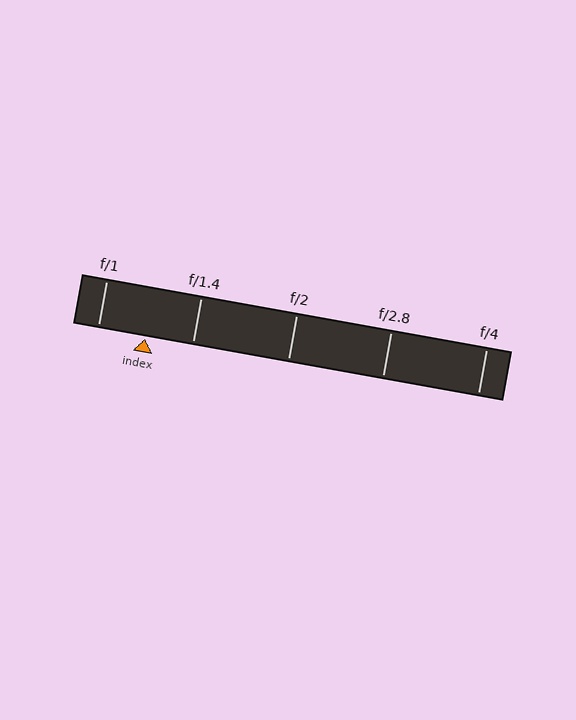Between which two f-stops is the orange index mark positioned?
The index mark is between f/1 and f/1.4.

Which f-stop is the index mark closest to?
The index mark is closest to f/1.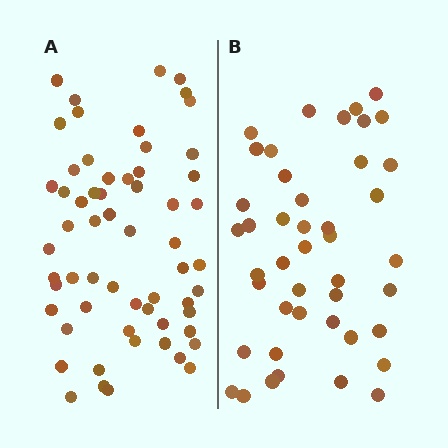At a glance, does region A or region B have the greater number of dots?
Region A (the left region) has more dots.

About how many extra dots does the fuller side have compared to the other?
Region A has approximately 15 more dots than region B.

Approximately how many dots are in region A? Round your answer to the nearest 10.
About 60 dots.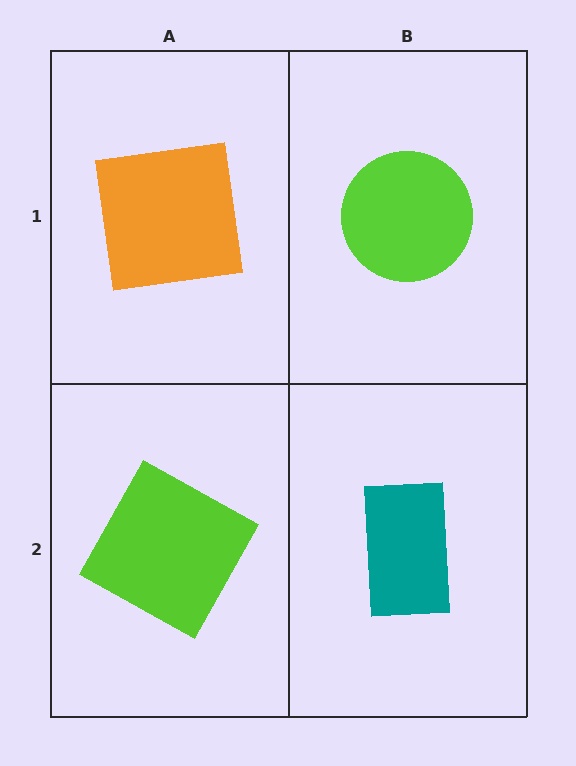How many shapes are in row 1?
2 shapes.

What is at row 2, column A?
A lime square.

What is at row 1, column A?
An orange square.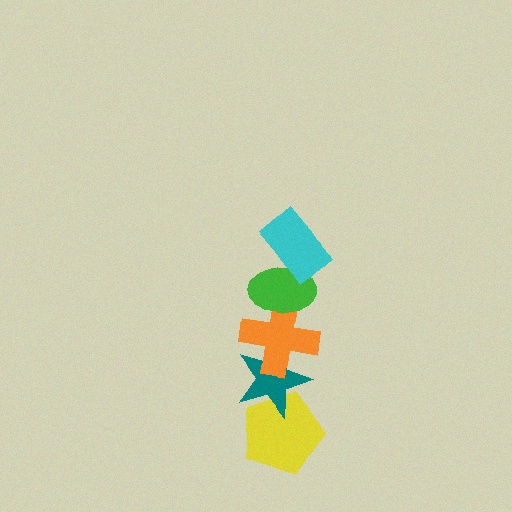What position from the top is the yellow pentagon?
The yellow pentagon is 5th from the top.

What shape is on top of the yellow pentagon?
The teal star is on top of the yellow pentagon.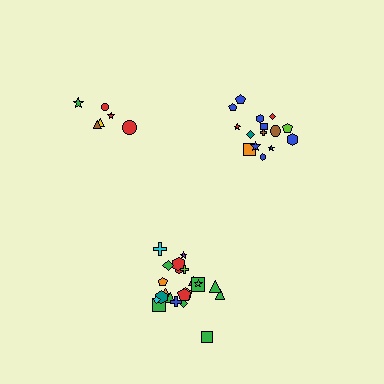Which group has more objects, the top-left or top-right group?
The top-right group.